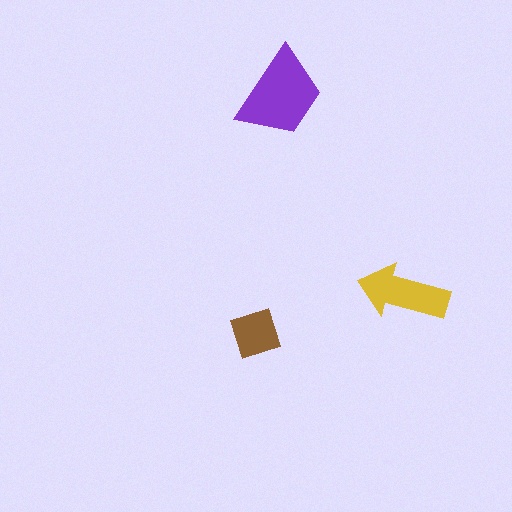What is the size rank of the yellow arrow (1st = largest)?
2nd.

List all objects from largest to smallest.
The purple trapezoid, the yellow arrow, the brown diamond.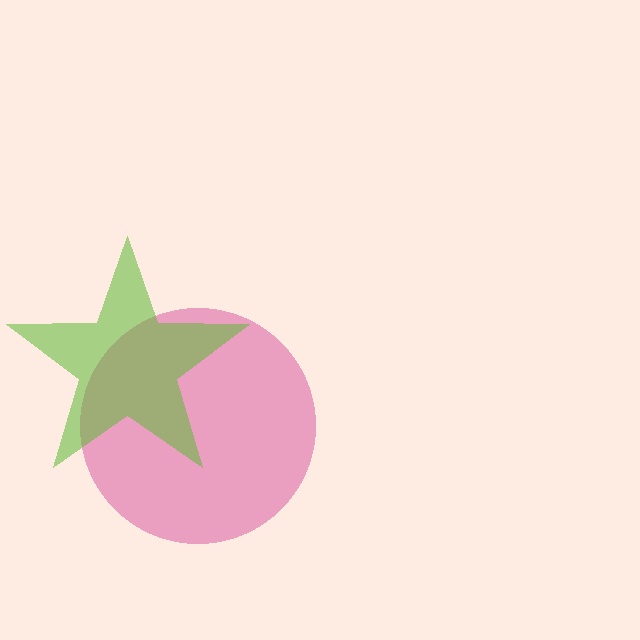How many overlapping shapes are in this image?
There are 2 overlapping shapes in the image.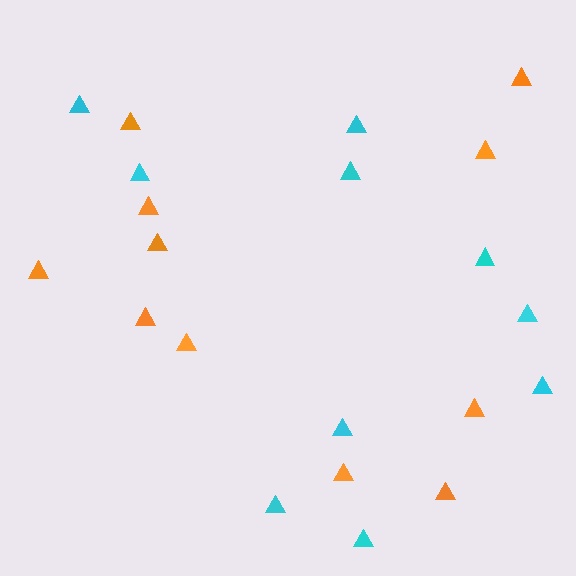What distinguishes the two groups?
There are 2 groups: one group of cyan triangles (10) and one group of orange triangles (11).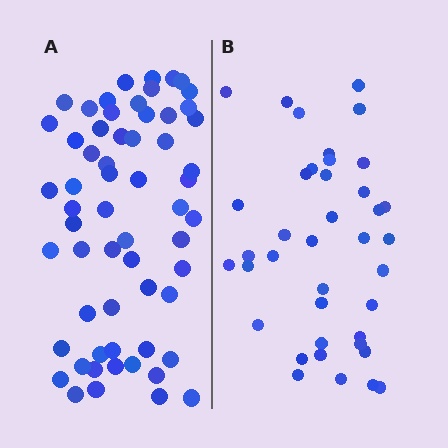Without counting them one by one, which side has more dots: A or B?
Region A (the left region) has more dots.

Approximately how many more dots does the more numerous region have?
Region A has approximately 20 more dots than region B.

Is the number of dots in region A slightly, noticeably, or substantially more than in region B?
Region A has substantially more. The ratio is roughly 1.5 to 1.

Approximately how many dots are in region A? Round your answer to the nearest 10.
About 60 dots.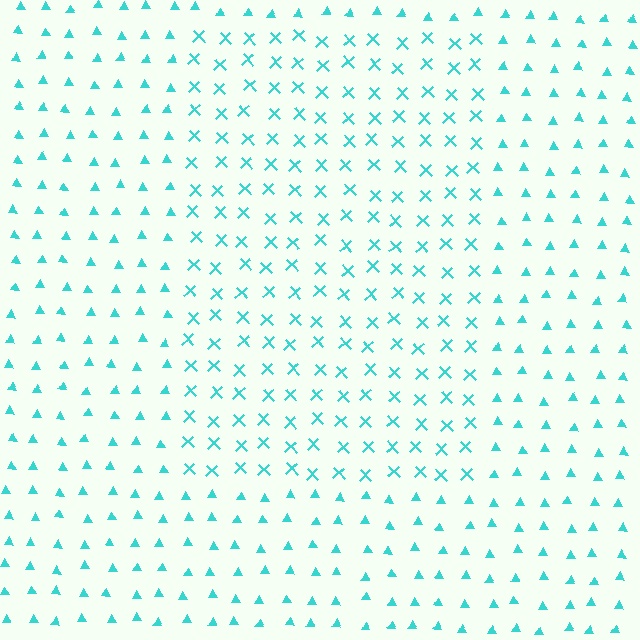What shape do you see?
I see a rectangle.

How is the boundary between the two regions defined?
The boundary is defined by a change in element shape: X marks inside vs. triangles outside. All elements share the same color and spacing.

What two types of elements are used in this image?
The image uses X marks inside the rectangle region and triangles outside it.